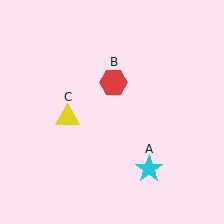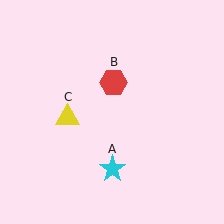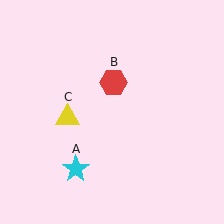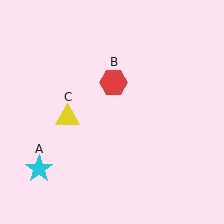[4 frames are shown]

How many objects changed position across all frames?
1 object changed position: cyan star (object A).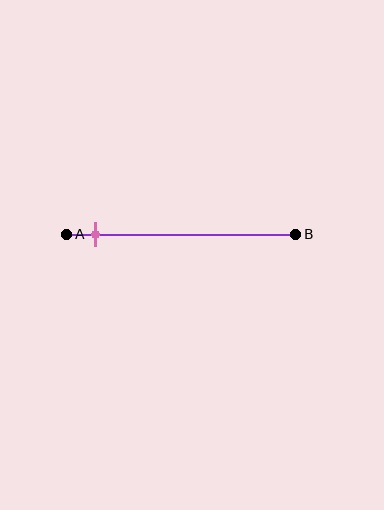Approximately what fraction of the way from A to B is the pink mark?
The pink mark is approximately 15% of the way from A to B.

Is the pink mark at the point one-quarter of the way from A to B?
No, the mark is at about 15% from A, not at the 25% one-quarter point.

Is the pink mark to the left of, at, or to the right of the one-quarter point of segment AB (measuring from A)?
The pink mark is to the left of the one-quarter point of segment AB.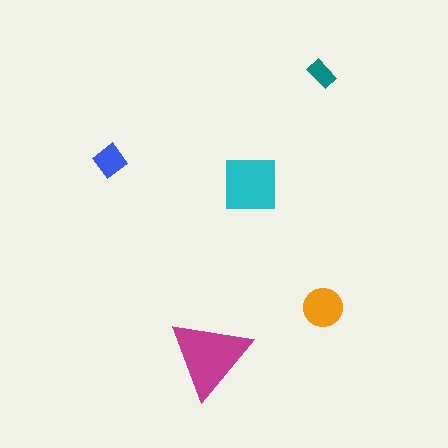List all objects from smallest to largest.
The teal rectangle, the blue diamond, the orange circle, the cyan square, the magenta triangle.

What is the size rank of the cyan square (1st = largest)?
2nd.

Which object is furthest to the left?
The blue diamond is leftmost.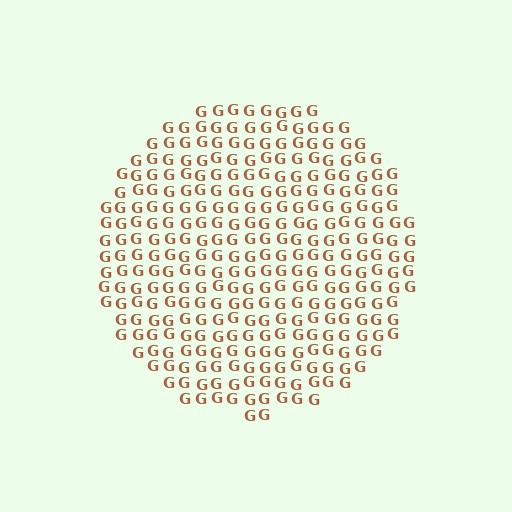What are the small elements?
The small elements are letter G's.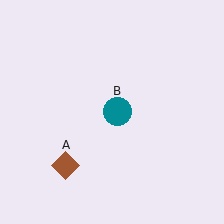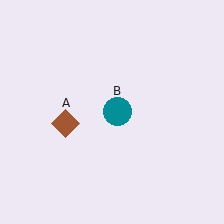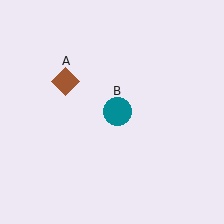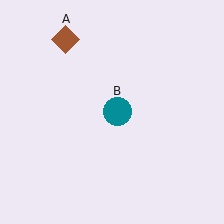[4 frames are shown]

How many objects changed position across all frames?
1 object changed position: brown diamond (object A).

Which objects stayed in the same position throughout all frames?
Teal circle (object B) remained stationary.